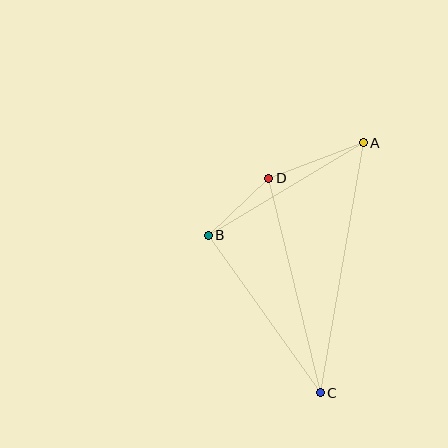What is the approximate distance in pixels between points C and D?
The distance between C and D is approximately 220 pixels.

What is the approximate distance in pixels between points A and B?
The distance between A and B is approximately 180 pixels.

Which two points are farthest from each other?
Points A and C are farthest from each other.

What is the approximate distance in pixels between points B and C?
The distance between B and C is approximately 193 pixels.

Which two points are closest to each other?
Points B and D are closest to each other.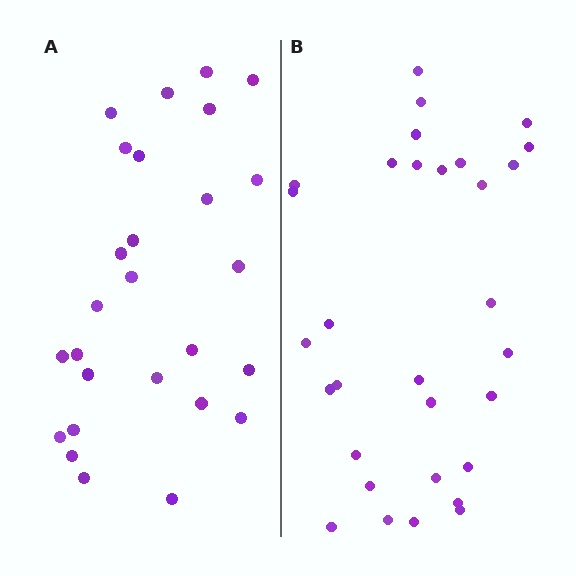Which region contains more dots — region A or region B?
Region B (the right region) has more dots.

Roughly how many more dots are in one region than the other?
Region B has about 4 more dots than region A.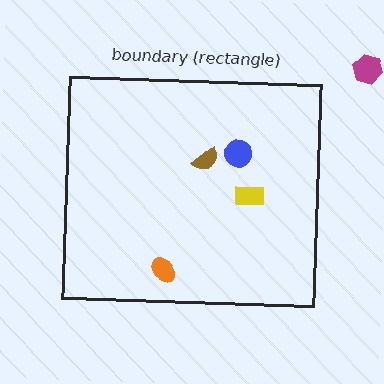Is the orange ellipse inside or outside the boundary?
Inside.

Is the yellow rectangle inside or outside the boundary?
Inside.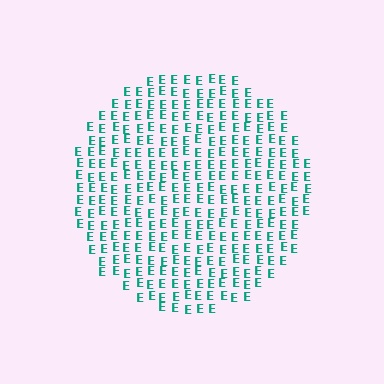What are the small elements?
The small elements are letter E's.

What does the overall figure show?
The overall figure shows a circle.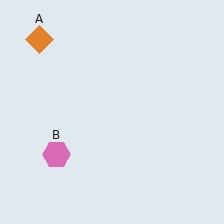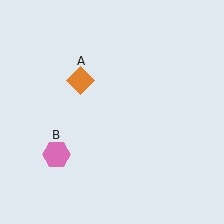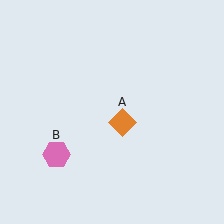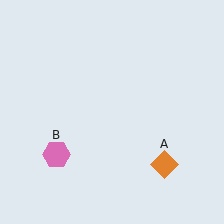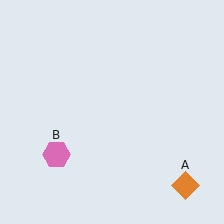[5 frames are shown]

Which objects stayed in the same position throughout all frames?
Pink hexagon (object B) remained stationary.